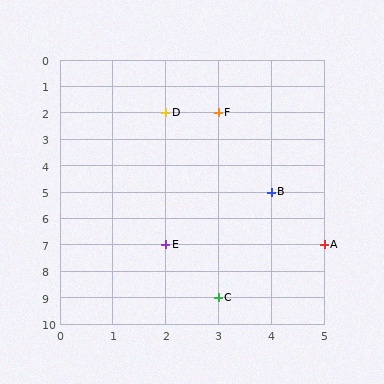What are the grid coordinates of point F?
Point F is at grid coordinates (3, 2).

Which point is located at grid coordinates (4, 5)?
Point B is at (4, 5).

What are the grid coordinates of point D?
Point D is at grid coordinates (2, 2).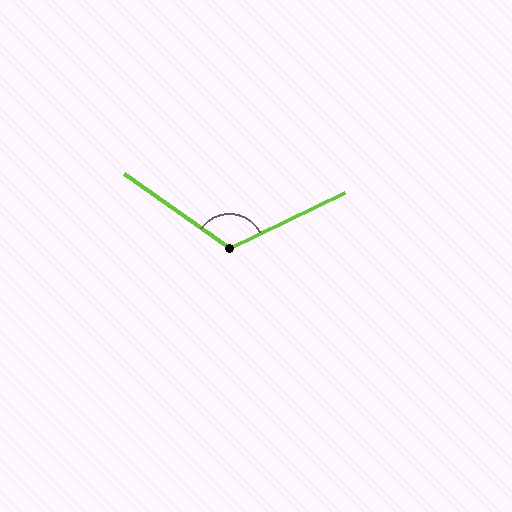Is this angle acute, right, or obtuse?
It is obtuse.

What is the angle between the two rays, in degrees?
Approximately 119 degrees.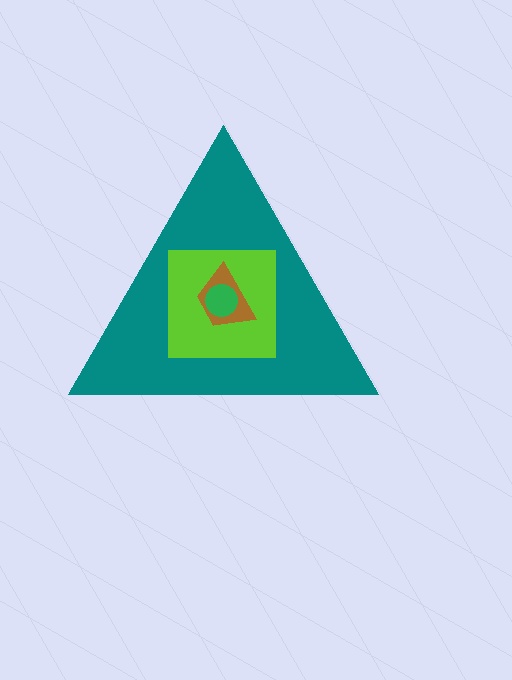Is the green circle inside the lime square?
Yes.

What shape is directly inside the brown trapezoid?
The green circle.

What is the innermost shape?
The green circle.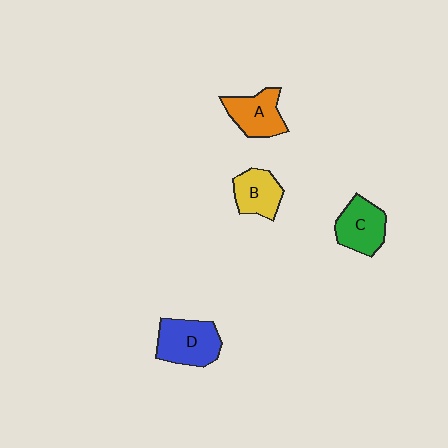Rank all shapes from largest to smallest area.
From largest to smallest: D (blue), C (green), A (orange), B (yellow).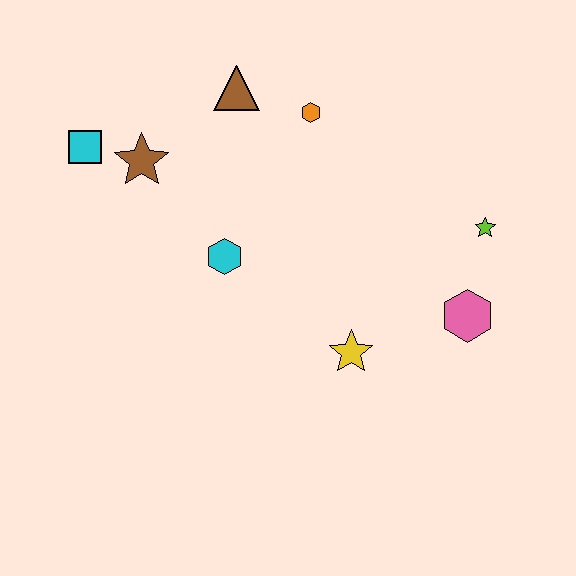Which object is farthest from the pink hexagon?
The cyan square is farthest from the pink hexagon.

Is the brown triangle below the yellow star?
No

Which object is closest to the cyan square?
The brown star is closest to the cyan square.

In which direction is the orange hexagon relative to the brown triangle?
The orange hexagon is to the right of the brown triangle.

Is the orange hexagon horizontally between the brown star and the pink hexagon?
Yes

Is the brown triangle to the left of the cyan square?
No